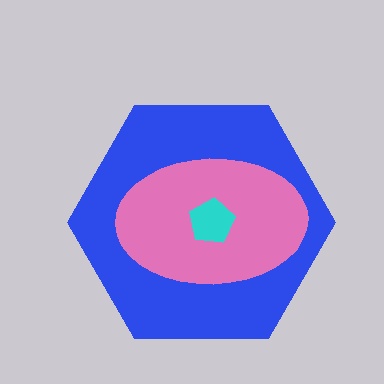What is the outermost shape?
The blue hexagon.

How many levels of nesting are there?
3.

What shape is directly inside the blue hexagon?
The pink ellipse.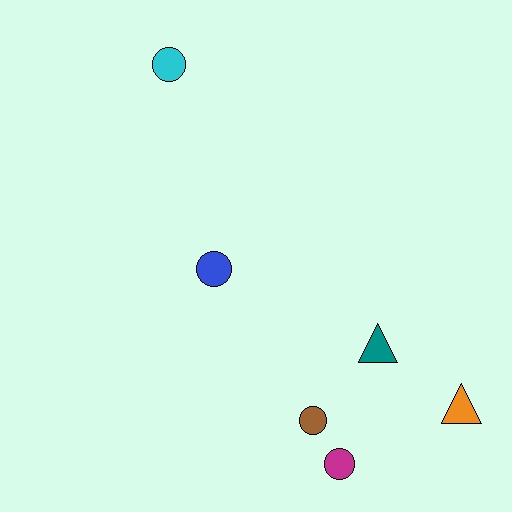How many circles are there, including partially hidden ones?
There are 4 circles.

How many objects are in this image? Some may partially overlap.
There are 6 objects.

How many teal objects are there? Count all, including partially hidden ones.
There is 1 teal object.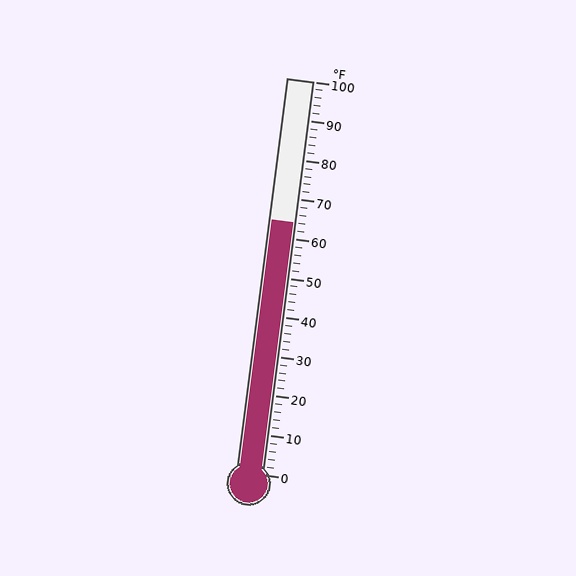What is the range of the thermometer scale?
The thermometer scale ranges from 0°F to 100°F.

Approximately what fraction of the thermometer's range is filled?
The thermometer is filled to approximately 65% of its range.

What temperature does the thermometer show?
The thermometer shows approximately 64°F.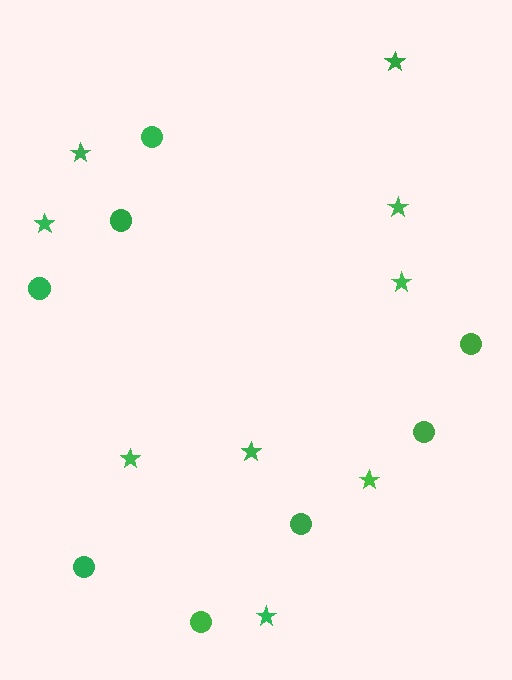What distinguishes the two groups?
There are 2 groups: one group of circles (8) and one group of stars (9).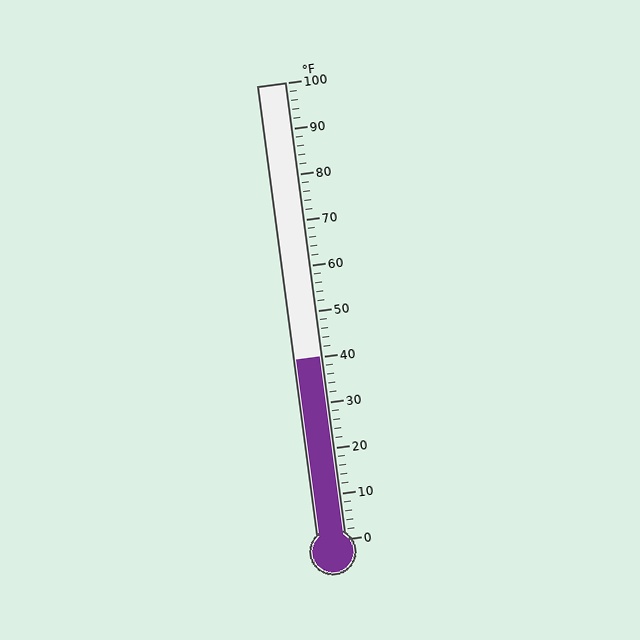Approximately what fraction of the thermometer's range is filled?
The thermometer is filled to approximately 40% of its range.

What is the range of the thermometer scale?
The thermometer scale ranges from 0°F to 100°F.